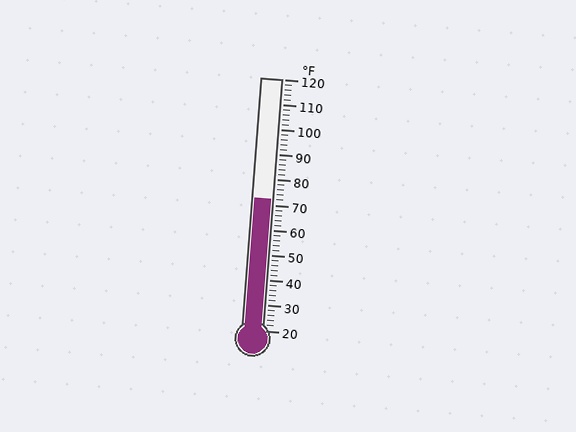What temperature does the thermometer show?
The thermometer shows approximately 72°F.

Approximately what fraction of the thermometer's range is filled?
The thermometer is filled to approximately 50% of its range.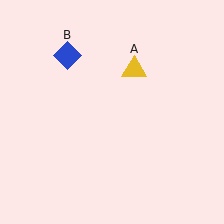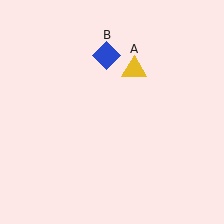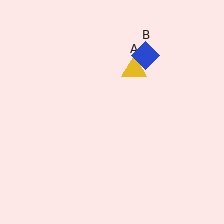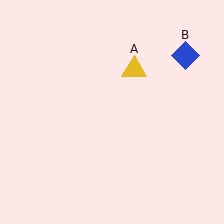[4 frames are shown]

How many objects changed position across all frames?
1 object changed position: blue diamond (object B).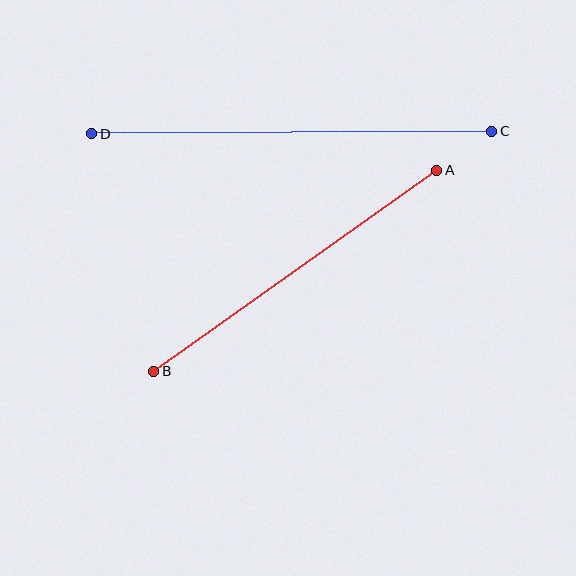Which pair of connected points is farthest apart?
Points C and D are farthest apart.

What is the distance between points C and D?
The distance is approximately 400 pixels.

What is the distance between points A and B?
The distance is approximately 348 pixels.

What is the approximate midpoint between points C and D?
The midpoint is at approximately (292, 133) pixels.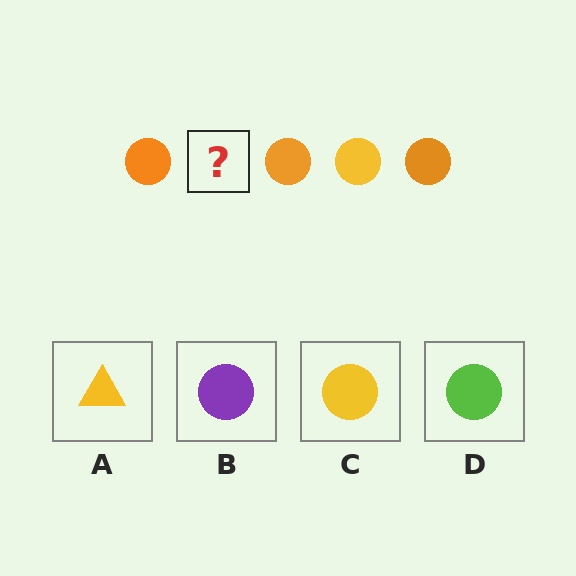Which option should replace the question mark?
Option C.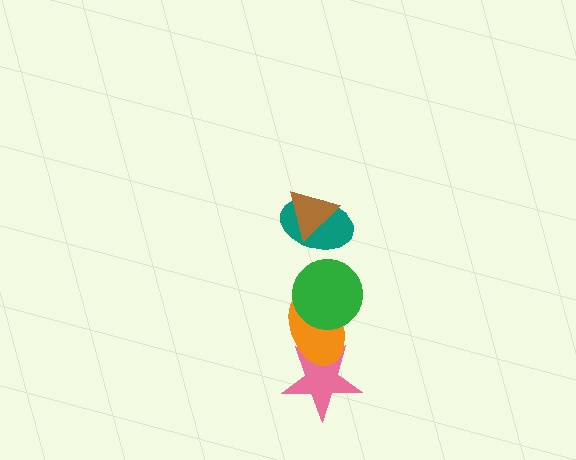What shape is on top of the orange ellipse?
The green circle is on top of the orange ellipse.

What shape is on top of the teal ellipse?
The brown triangle is on top of the teal ellipse.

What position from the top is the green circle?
The green circle is 3rd from the top.